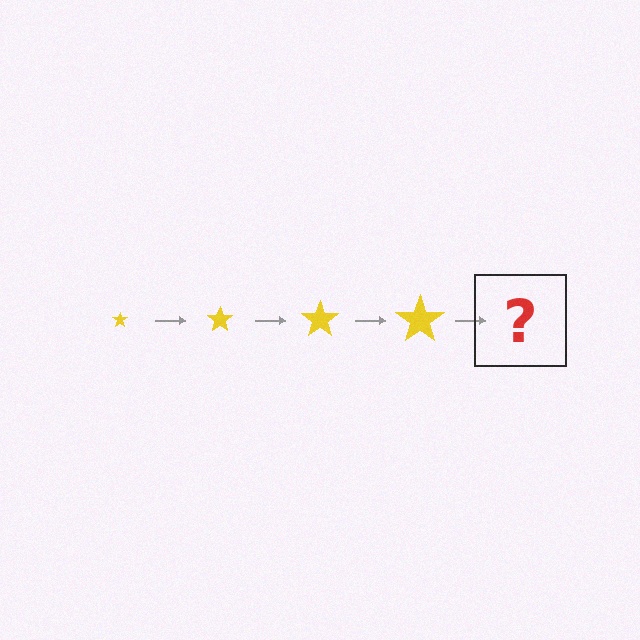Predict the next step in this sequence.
The next step is a yellow star, larger than the previous one.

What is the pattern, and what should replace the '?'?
The pattern is that the star gets progressively larger each step. The '?' should be a yellow star, larger than the previous one.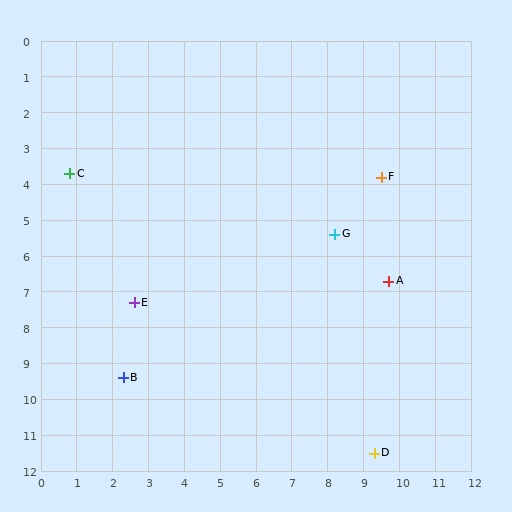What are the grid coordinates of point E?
Point E is at approximately (2.6, 7.3).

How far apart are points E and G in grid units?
Points E and G are about 5.9 grid units apart.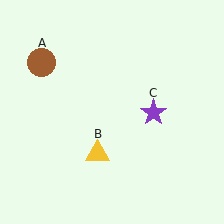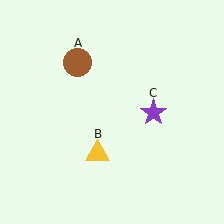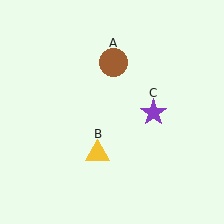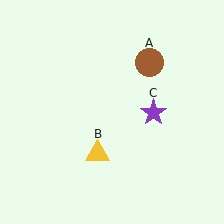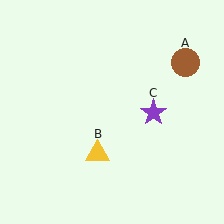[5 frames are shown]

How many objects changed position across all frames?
1 object changed position: brown circle (object A).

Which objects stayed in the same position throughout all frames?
Yellow triangle (object B) and purple star (object C) remained stationary.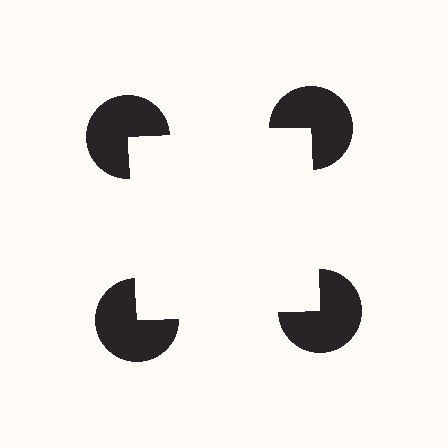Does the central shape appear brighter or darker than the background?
It typically appears slightly brighter than the background, even though no actual brightness change is drawn.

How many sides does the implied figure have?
4 sides.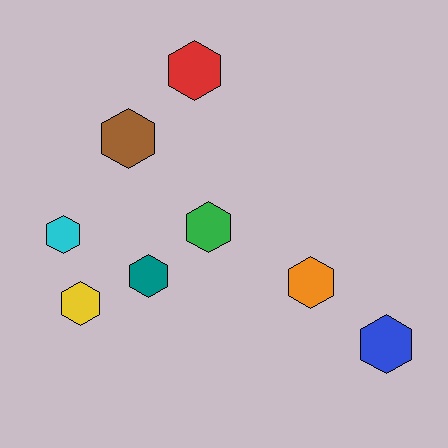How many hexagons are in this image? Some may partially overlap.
There are 8 hexagons.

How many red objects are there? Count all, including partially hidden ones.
There is 1 red object.